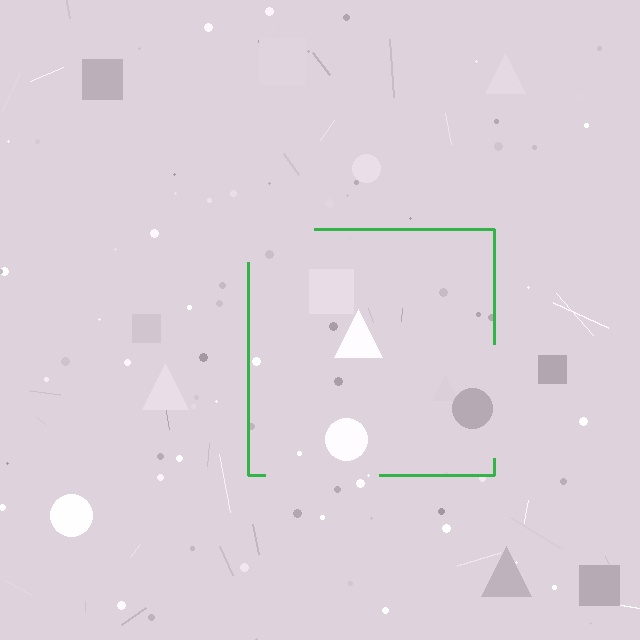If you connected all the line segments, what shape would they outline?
They would outline a square.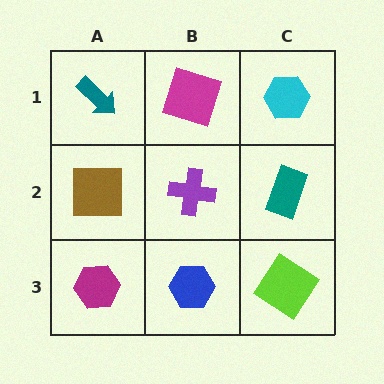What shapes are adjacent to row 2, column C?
A cyan hexagon (row 1, column C), a lime diamond (row 3, column C), a purple cross (row 2, column B).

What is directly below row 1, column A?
A brown square.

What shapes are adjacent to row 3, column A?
A brown square (row 2, column A), a blue hexagon (row 3, column B).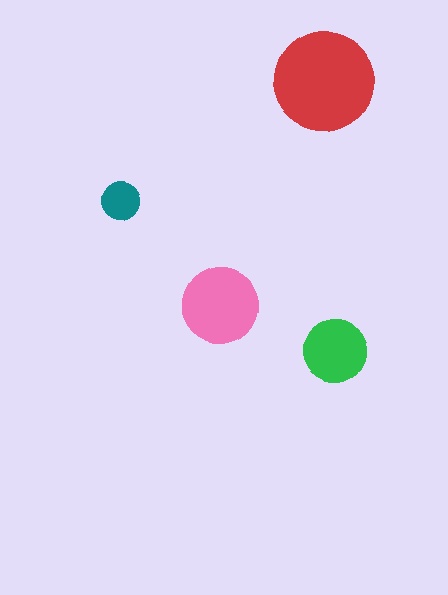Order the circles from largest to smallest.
the red one, the pink one, the green one, the teal one.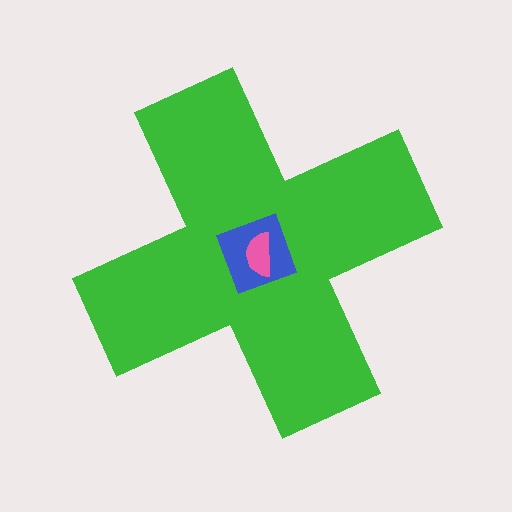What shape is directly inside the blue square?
The pink semicircle.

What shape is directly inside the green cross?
The blue square.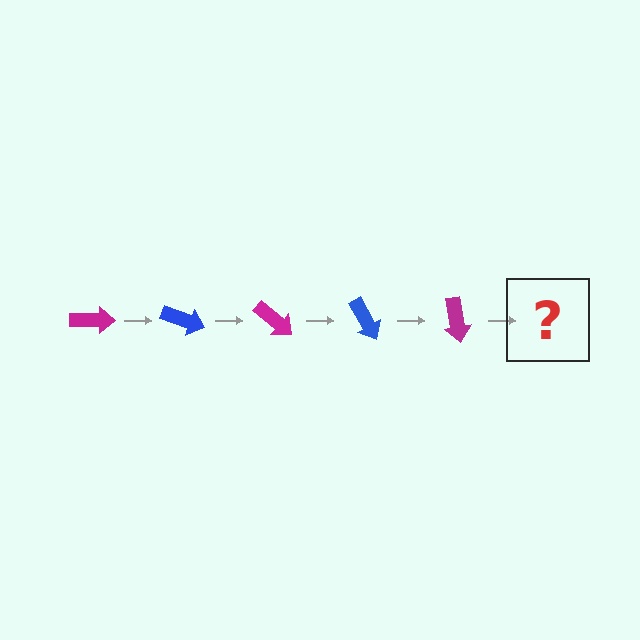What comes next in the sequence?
The next element should be a blue arrow, rotated 100 degrees from the start.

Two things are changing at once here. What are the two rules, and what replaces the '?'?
The two rules are that it rotates 20 degrees each step and the color cycles through magenta and blue. The '?' should be a blue arrow, rotated 100 degrees from the start.